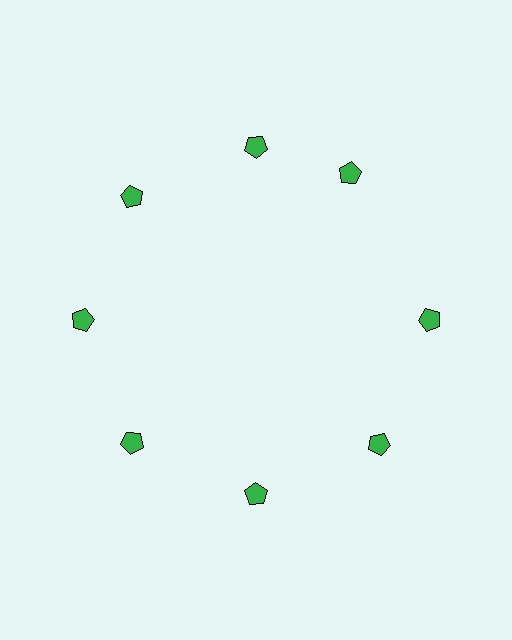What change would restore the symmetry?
The symmetry would be restored by rotating it back into even spacing with its neighbors so that all 8 pentagons sit at equal angles and equal distance from the center.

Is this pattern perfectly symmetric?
No. The 8 green pentagons are arranged in a ring, but one element near the 2 o'clock position is rotated out of alignment along the ring, breaking the 8-fold rotational symmetry.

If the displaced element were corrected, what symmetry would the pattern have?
It would have 8-fold rotational symmetry — the pattern would map onto itself every 45 degrees.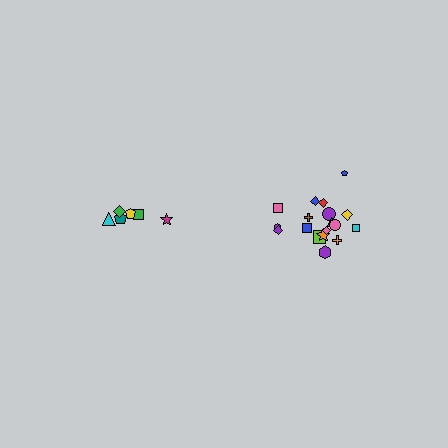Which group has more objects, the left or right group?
The right group.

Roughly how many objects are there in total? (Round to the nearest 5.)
Roughly 25 objects in total.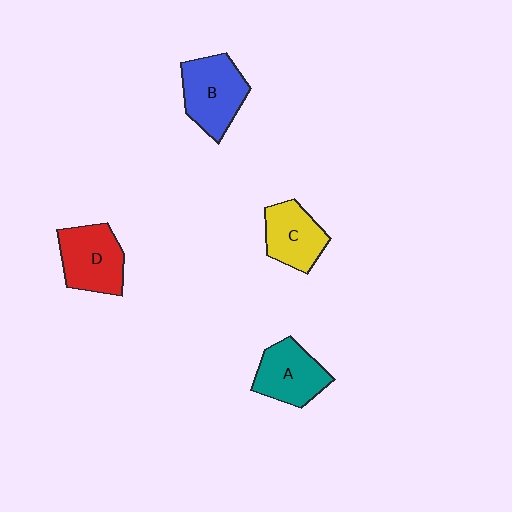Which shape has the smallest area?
Shape C (yellow).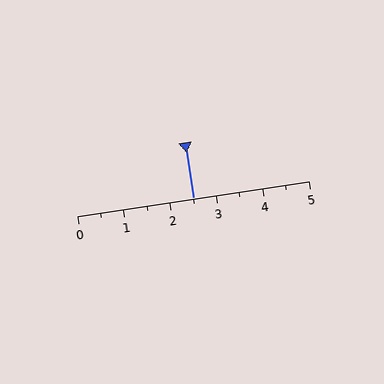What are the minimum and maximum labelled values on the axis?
The axis runs from 0 to 5.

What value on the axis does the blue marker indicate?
The marker indicates approximately 2.5.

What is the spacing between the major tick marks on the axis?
The major ticks are spaced 1 apart.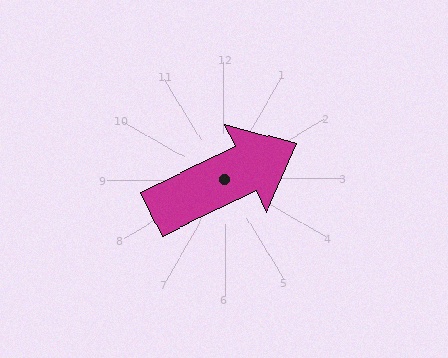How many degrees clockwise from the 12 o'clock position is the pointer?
Approximately 65 degrees.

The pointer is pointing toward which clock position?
Roughly 2 o'clock.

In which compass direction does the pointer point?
Northeast.